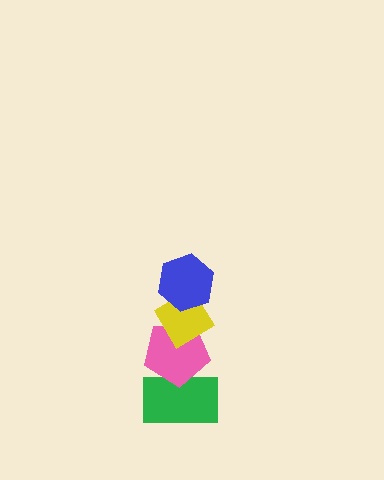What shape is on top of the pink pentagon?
The yellow diamond is on top of the pink pentagon.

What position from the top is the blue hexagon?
The blue hexagon is 1st from the top.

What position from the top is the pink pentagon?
The pink pentagon is 3rd from the top.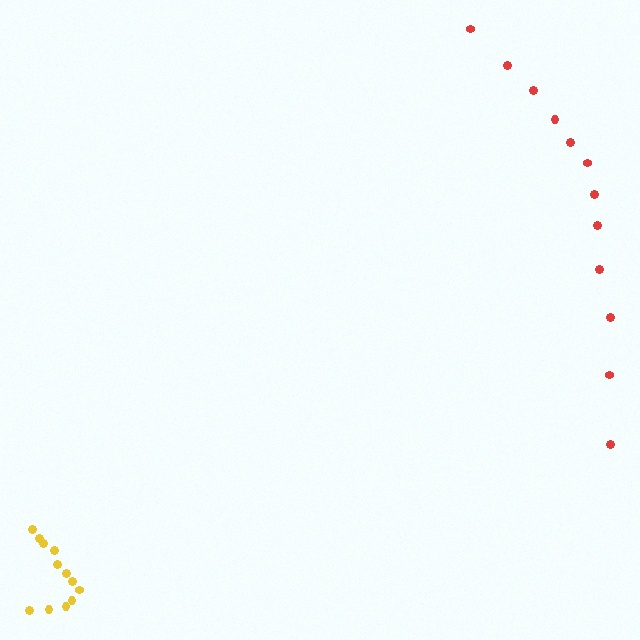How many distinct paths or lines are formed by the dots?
There are 2 distinct paths.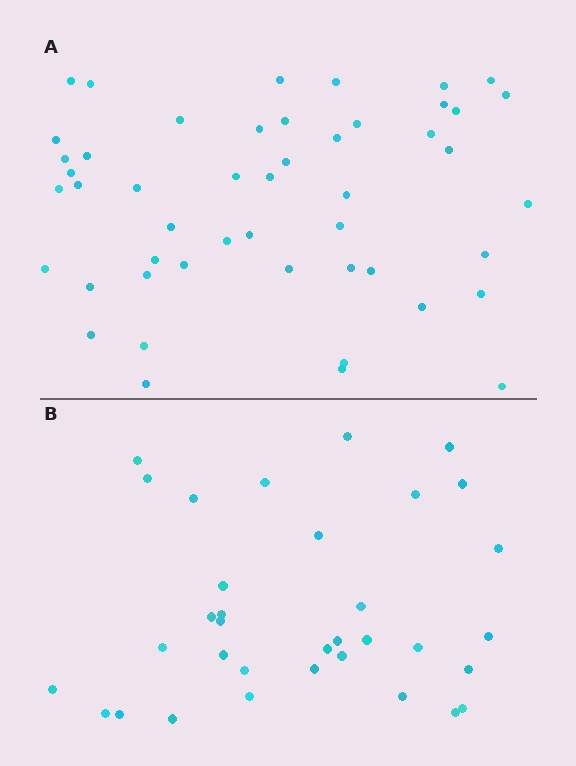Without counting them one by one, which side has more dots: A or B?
Region A (the top region) has more dots.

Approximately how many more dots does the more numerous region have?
Region A has approximately 15 more dots than region B.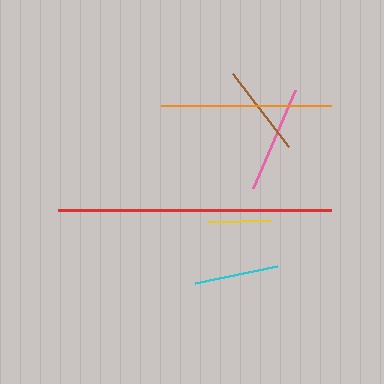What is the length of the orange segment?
The orange segment is approximately 170 pixels long.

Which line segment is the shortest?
The yellow line is the shortest at approximately 62 pixels.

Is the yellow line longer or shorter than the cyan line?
The cyan line is longer than the yellow line.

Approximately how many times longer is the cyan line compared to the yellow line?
The cyan line is approximately 1.3 times the length of the yellow line.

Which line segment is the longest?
The red line is the longest at approximately 274 pixels.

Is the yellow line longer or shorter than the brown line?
The brown line is longer than the yellow line.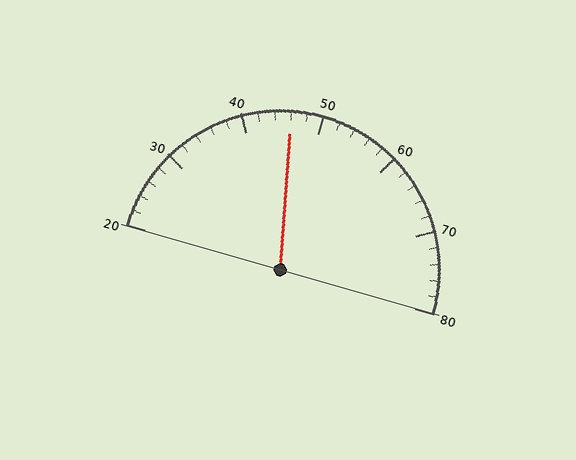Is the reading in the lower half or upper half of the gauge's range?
The reading is in the lower half of the range (20 to 80).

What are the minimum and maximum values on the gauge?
The gauge ranges from 20 to 80.